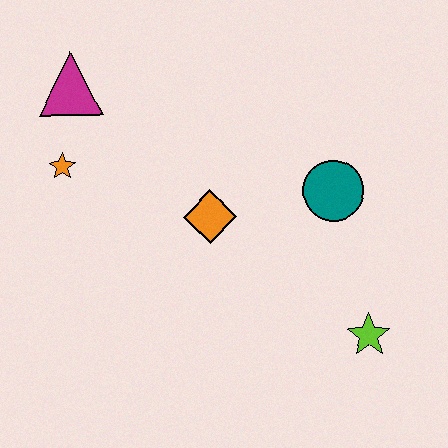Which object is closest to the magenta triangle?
The orange star is closest to the magenta triangle.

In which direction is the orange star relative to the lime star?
The orange star is to the left of the lime star.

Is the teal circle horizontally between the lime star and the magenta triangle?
Yes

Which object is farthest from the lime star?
The magenta triangle is farthest from the lime star.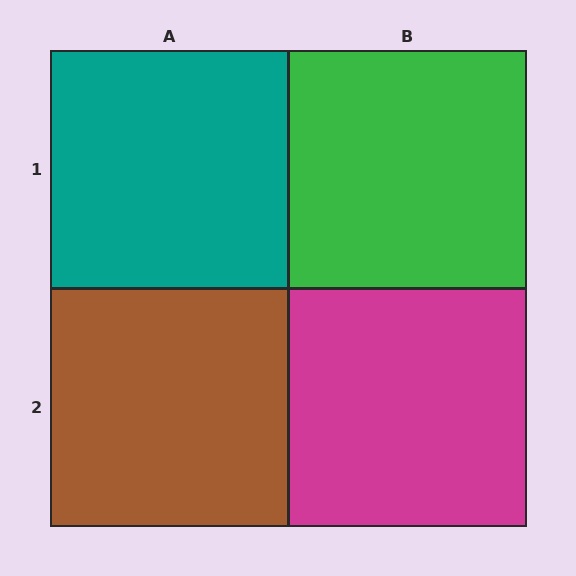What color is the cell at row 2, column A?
Brown.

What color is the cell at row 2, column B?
Magenta.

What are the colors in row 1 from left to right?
Teal, green.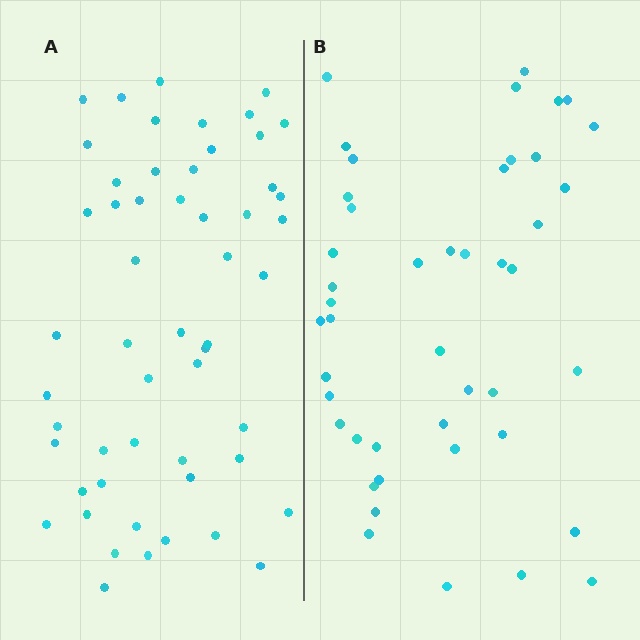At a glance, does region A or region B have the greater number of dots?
Region A (the left region) has more dots.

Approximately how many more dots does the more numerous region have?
Region A has roughly 8 or so more dots than region B.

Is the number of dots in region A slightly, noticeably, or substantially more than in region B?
Region A has only slightly more — the two regions are fairly close. The ratio is roughly 1.2 to 1.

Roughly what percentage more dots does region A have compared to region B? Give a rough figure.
About 20% more.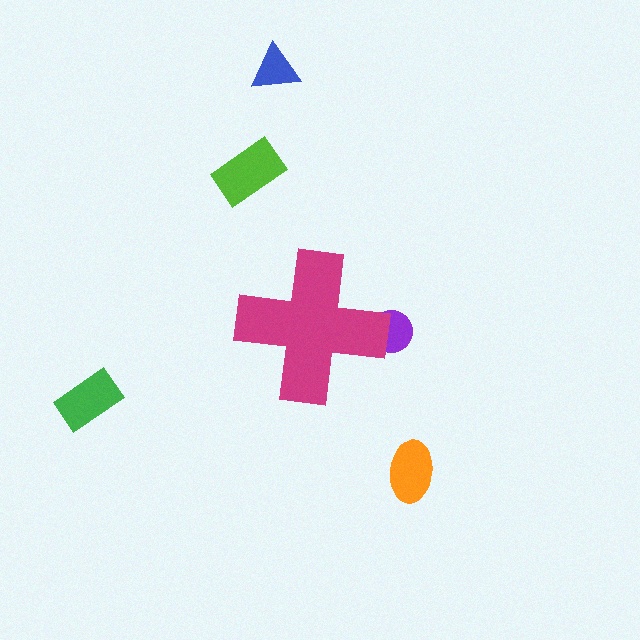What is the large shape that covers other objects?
A magenta cross.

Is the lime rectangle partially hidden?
No, the lime rectangle is fully visible.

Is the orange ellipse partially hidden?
No, the orange ellipse is fully visible.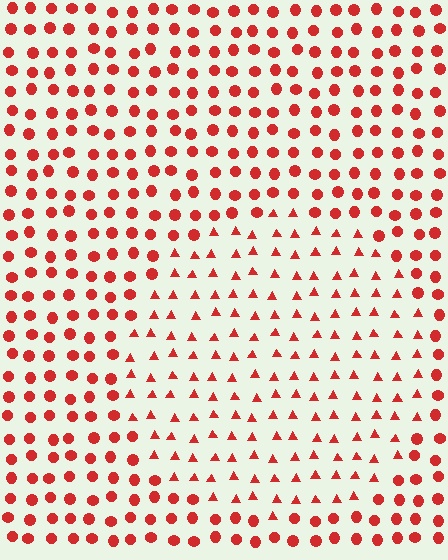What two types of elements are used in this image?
The image uses triangles inside the circle region and circles outside it.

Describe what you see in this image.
The image is filled with small red elements arranged in a uniform grid. A circle-shaped region contains triangles, while the surrounding area contains circles. The boundary is defined purely by the change in element shape.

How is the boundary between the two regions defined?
The boundary is defined by a change in element shape: triangles inside vs. circles outside. All elements share the same color and spacing.